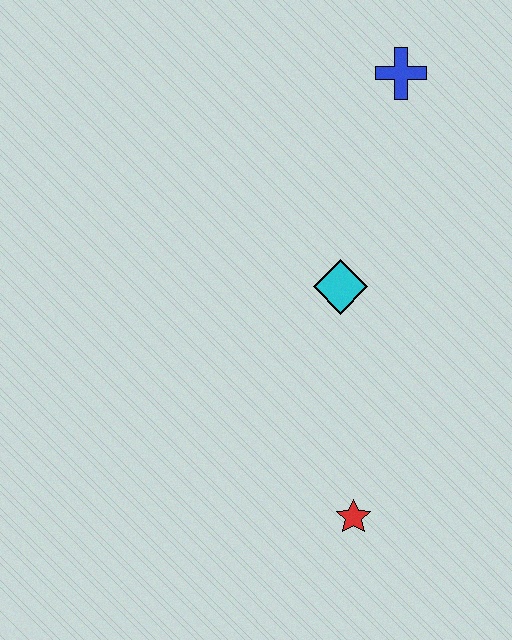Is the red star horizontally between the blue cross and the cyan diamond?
Yes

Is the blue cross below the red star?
No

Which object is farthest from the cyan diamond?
The red star is farthest from the cyan diamond.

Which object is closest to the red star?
The cyan diamond is closest to the red star.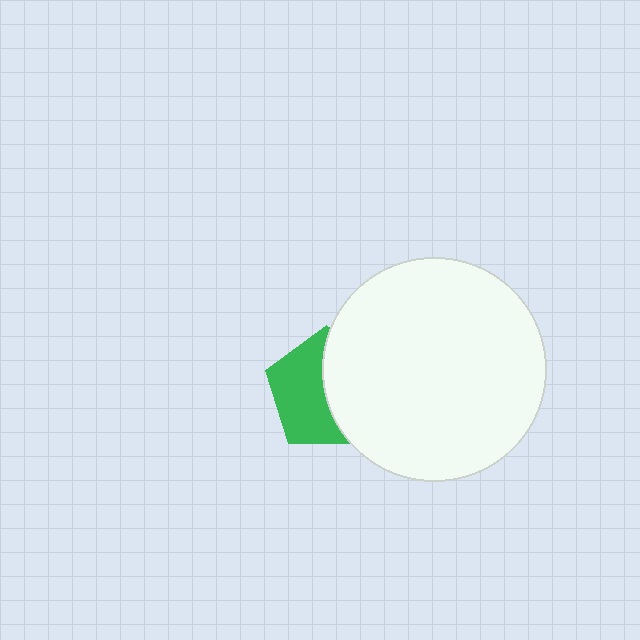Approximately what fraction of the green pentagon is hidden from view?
Roughly 48% of the green pentagon is hidden behind the white circle.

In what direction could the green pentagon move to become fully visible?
The green pentagon could move left. That would shift it out from behind the white circle entirely.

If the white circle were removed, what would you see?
You would see the complete green pentagon.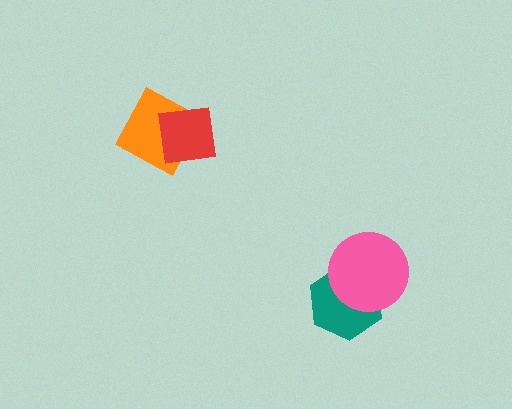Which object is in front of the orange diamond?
The red square is in front of the orange diamond.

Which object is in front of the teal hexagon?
The pink circle is in front of the teal hexagon.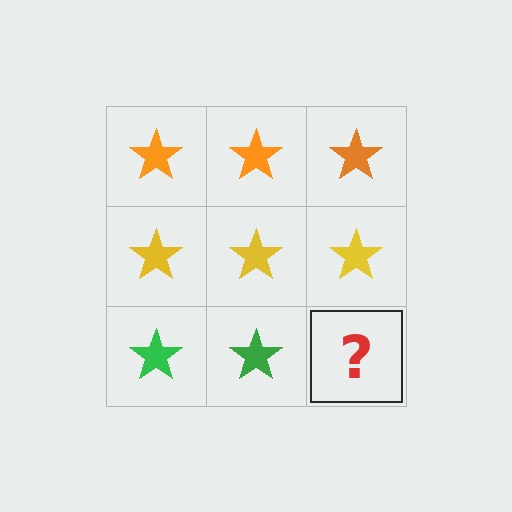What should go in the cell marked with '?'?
The missing cell should contain a green star.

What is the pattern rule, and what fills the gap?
The rule is that each row has a consistent color. The gap should be filled with a green star.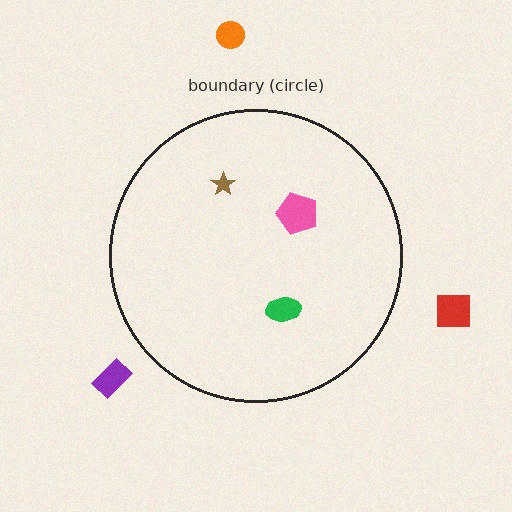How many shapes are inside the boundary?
3 inside, 3 outside.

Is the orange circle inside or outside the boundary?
Outside.